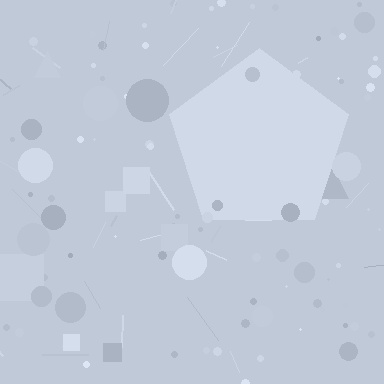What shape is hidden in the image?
A pentagon is hidden in the image.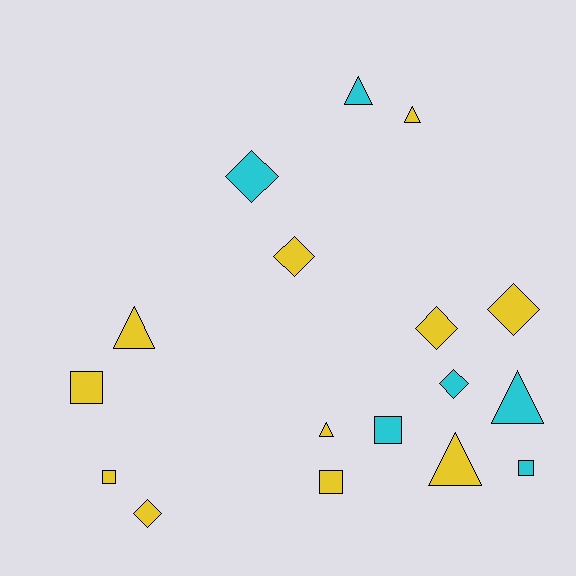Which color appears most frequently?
Yellow, with 11 objects.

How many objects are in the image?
There are 17 objects.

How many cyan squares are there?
There are 2 cyan squares.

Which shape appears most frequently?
Diamond, with 6 objects.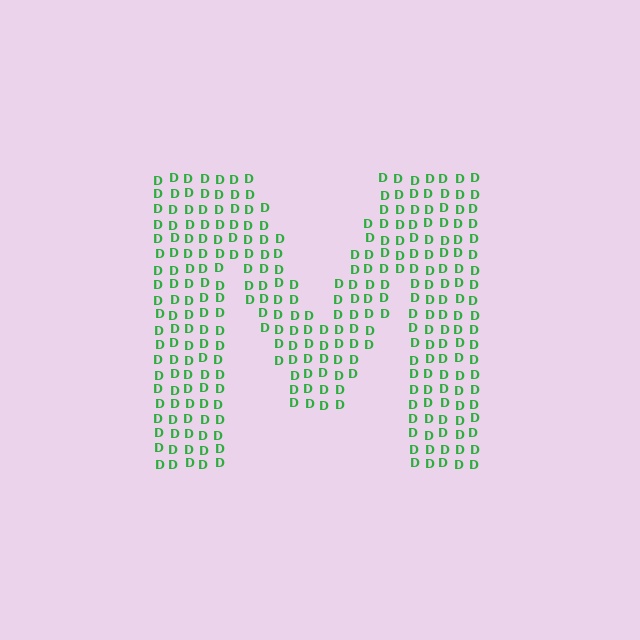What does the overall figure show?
The overall figure shows the letter M.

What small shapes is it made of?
It is made of small letter D's.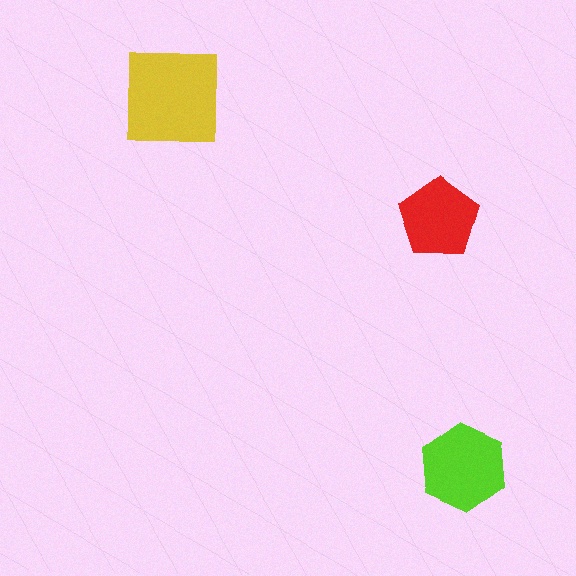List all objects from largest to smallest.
The yellow square, the lime hexagon, the red pentagon.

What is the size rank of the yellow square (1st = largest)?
1st.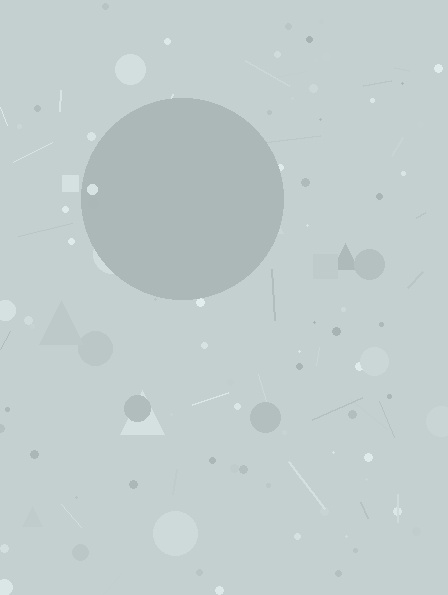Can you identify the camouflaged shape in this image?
The camouflaged shape is a circle.